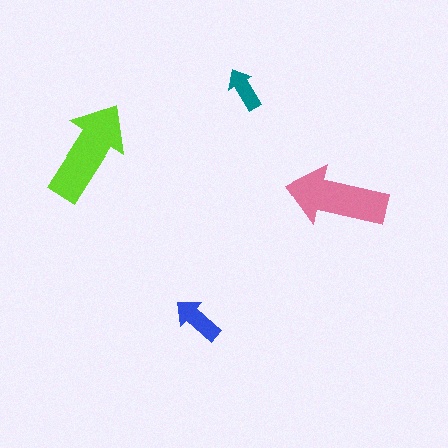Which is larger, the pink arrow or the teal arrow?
The pink one.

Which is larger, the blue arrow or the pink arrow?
The pink one.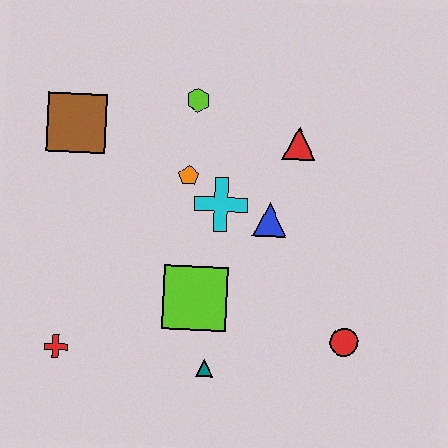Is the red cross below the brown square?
Yes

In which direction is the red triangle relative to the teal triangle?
The red triangle is above the teal triangle.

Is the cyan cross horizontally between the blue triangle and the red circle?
No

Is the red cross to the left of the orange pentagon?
Yes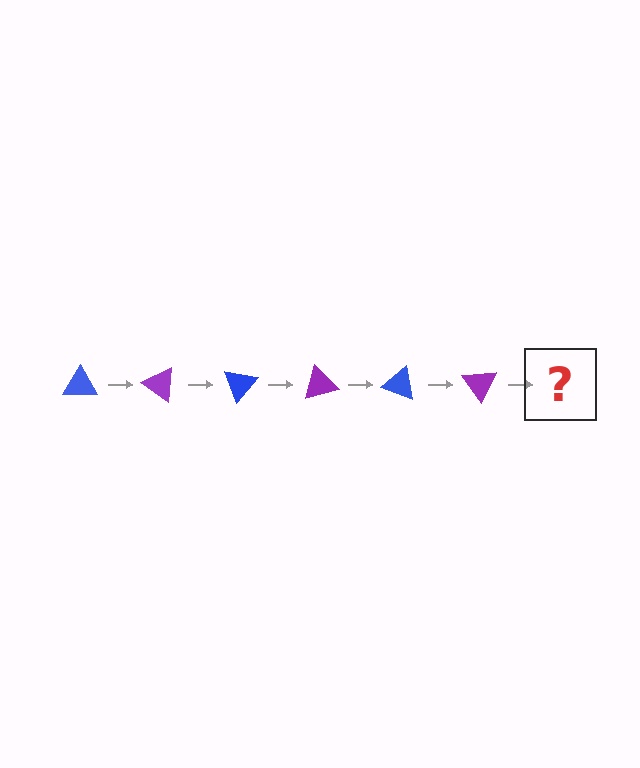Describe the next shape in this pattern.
It should be a blue triangle, rotated 210 degrees from the start.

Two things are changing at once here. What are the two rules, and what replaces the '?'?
The two rules are that it rotates 35 degrees each step and the color cycles through blue and purple. The '?' should be a blue triangle, rotated 210 degrees from the start.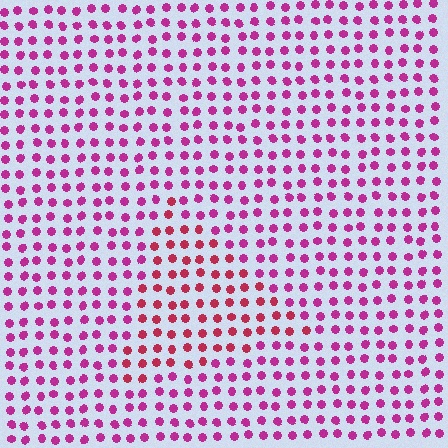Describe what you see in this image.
The image is filled with small magenta elements in a uniform arrangement. A triangle-shaped region is visible where the elements are tinted to a slightly different hue, forming a subtle color boundary.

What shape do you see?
I see a triangle.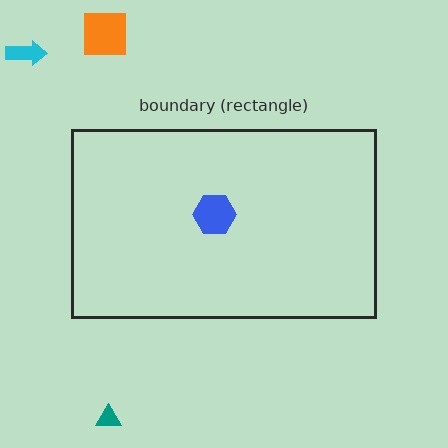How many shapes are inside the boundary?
1 inside, 3 outside.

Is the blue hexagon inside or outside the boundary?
Inside.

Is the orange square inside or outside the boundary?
Outside.